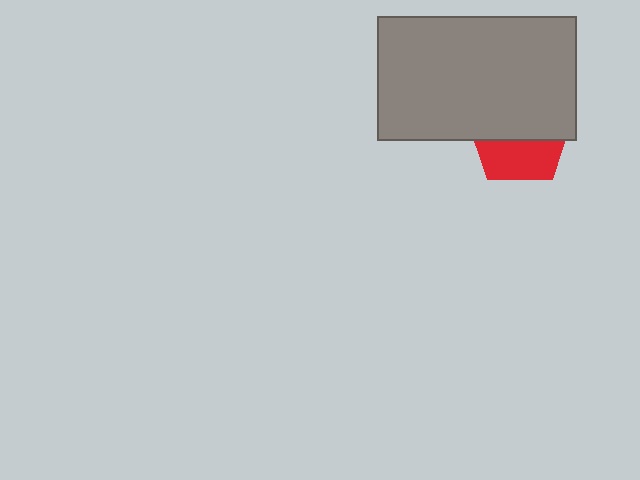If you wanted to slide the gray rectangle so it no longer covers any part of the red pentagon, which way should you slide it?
Slide it up — that is the most direct way to separate the two shapes.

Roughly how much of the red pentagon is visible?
A small part of it is visible (roughly 40%).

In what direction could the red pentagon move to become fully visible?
The red pentagon could move down. That would shift it out from behind the gray rectangle entirely.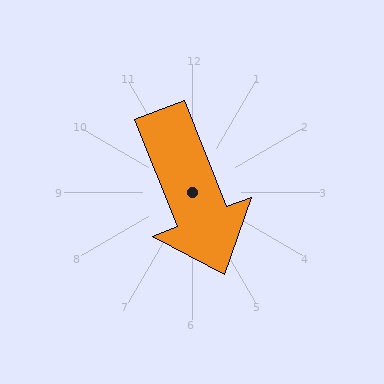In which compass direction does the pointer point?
South.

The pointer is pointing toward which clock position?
Roughly 5 o'clock.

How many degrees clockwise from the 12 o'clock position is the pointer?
Approximately 158 degrees.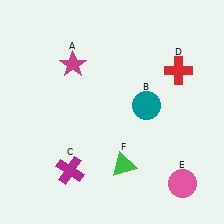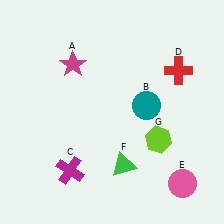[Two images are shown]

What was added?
A lime hexagon (G) was added in Image 2.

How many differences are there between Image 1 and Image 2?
There is 1 difference between the two images.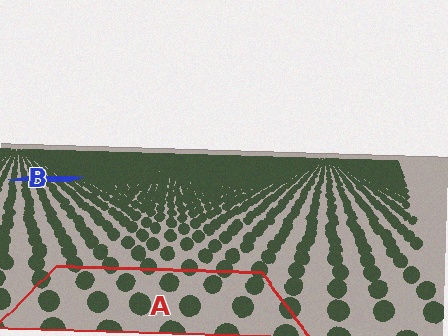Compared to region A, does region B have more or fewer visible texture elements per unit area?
Region B has more texture elements per unit area — they are packed more densely because it is farther away.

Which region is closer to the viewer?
Region A is closer. The texture elements there are larger and more spread out.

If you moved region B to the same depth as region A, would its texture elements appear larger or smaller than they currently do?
They would appear larger. At a closer depth, the same texture elements are projected at a bigger on-screen size.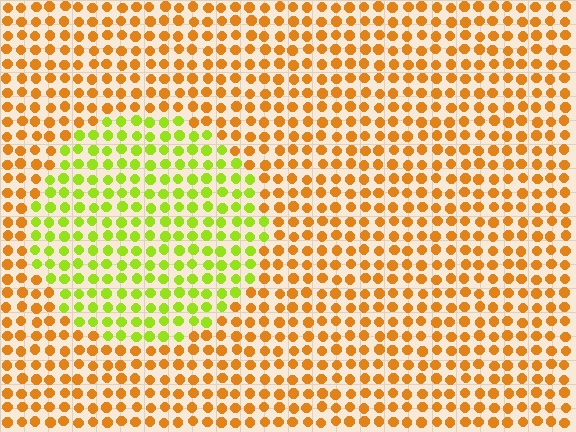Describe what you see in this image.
The image is filled with small orange elements in a uniform arrangement. A circle-shaped region is visible where the elements are tinted to a slightly different hue, forming a subtle color boundary.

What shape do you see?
I see a circle.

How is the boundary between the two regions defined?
The boundary is defined purely by a slight shift in hue (about 52 degrees). Spacing, size, and orientation are identical on both sides.